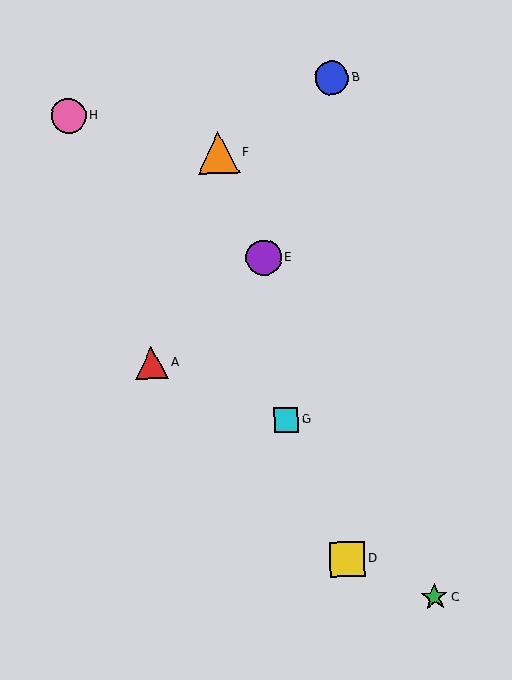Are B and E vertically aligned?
No, B is at x≈331 and E is at x≈264.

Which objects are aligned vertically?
Objects B, D are aligned vertically.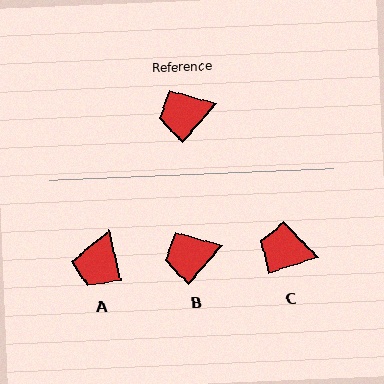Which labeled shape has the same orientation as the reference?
B.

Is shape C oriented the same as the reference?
No, it is off by about 30 degrees.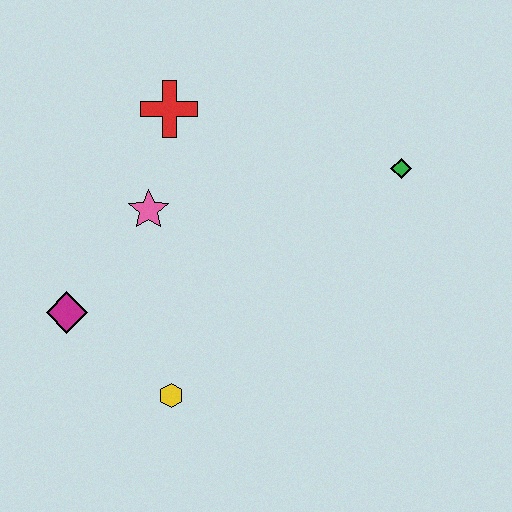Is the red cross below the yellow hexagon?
No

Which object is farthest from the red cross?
The yellow hexagon is farthest from the red cross.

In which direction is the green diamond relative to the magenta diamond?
The green diamond is to the right of the magenta diamond.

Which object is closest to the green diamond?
The red cross is closest to the green diamond.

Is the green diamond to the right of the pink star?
Yes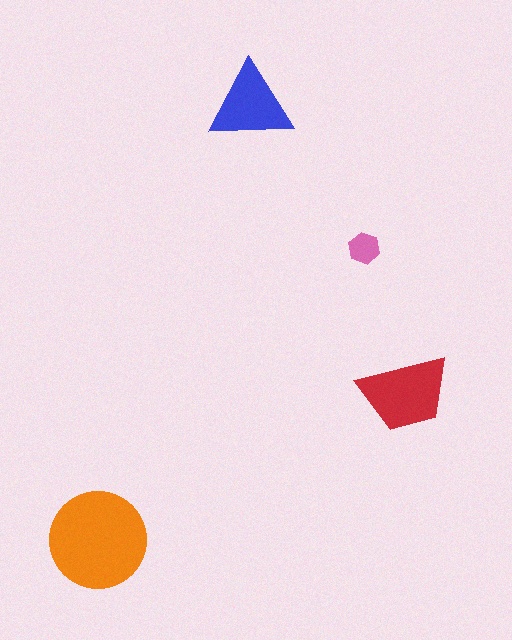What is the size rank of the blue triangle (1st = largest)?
3rd.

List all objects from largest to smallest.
The orange circle, the red trapezoid, the blue triangle, the pink hexagon.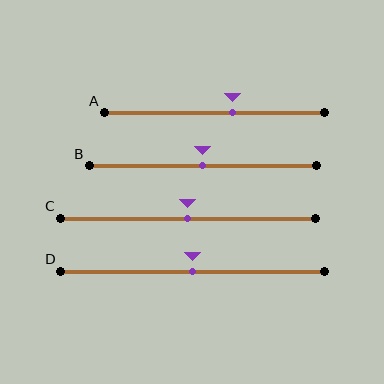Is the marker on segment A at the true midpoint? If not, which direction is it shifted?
No, the marker on segment A is shifted to the right by about 8% of the segment length.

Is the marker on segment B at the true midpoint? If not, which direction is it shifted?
Yes, the marker on segment B is at the true midpoint.